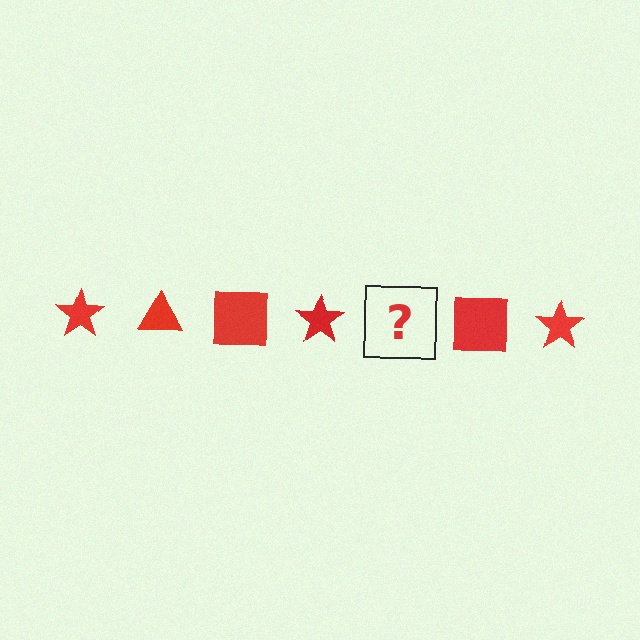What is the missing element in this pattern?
The missing element is a red triangle.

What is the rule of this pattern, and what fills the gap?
The rule is that the pattern cycles through star, triangle, square shapes in red. The gap should be filled with a red triangle.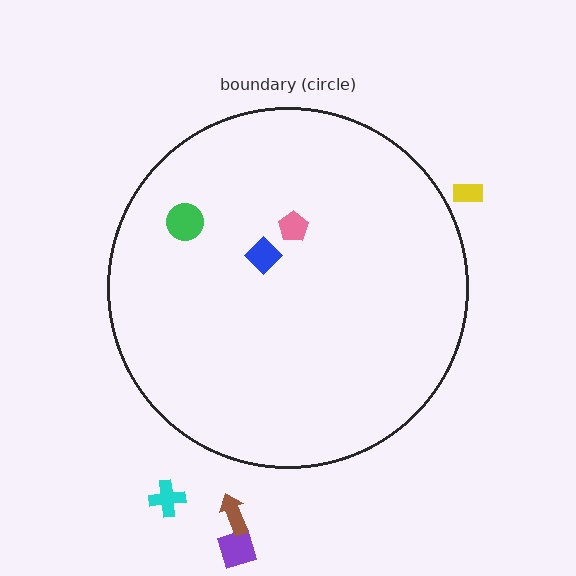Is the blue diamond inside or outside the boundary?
Inside.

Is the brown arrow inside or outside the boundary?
Outside.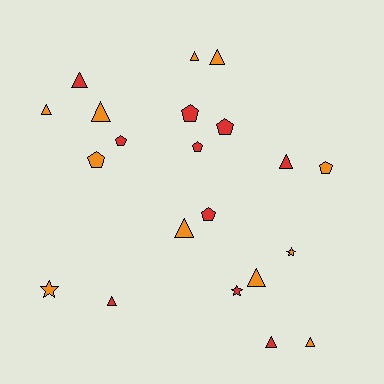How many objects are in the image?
There are 21 objects.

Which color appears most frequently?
Orange, with 11 objects.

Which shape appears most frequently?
Triangle, with 11 objects.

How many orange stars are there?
There are 2 orange stars.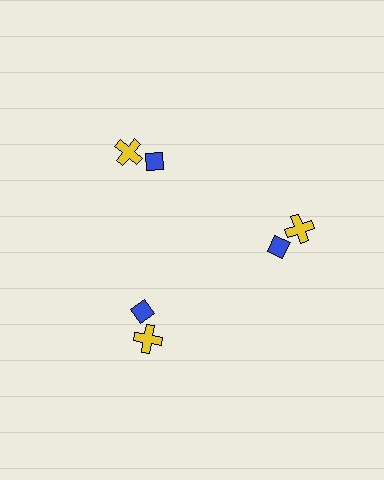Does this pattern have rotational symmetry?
Yes, this pattern has 3-fold rotational symmetry. It looks the same after rotating 120 degrees around the center.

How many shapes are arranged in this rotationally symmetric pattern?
There are 6 shapes, arranged in 3 groups of 2.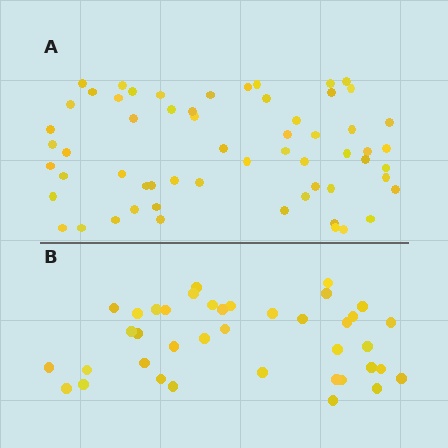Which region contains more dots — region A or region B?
Region A (the top region) has more dots.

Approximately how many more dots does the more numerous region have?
Region A has approximately 20 more dots than region B.